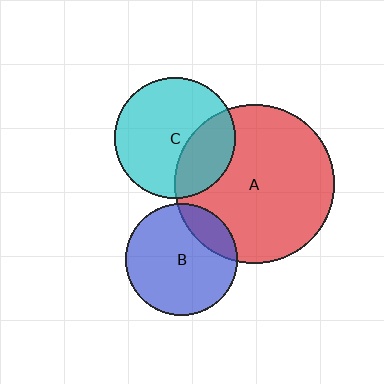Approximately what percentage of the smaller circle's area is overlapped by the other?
Approximately 20%.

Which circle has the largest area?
Circle A (red).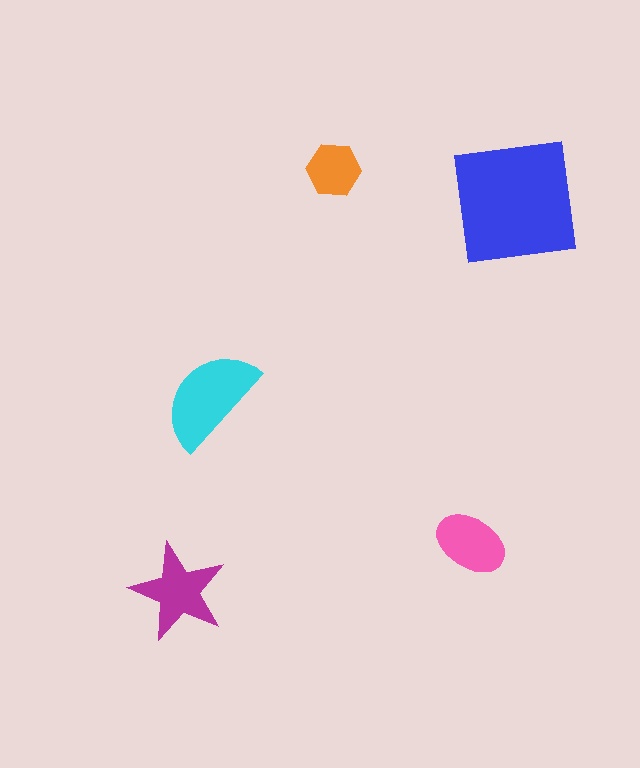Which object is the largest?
The blue square.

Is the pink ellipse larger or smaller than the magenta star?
Smaller.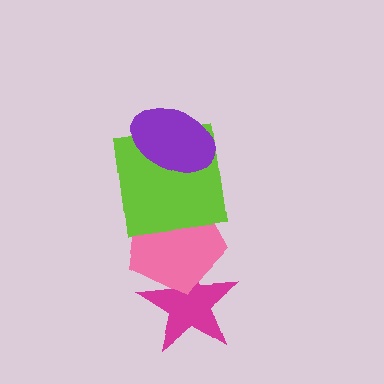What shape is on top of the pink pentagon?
The lime square is on top of the pink pentagon.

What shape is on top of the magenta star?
The pink pentagon is on top of the magenta star.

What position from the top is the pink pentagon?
The pink pentagon is 3rd from the top.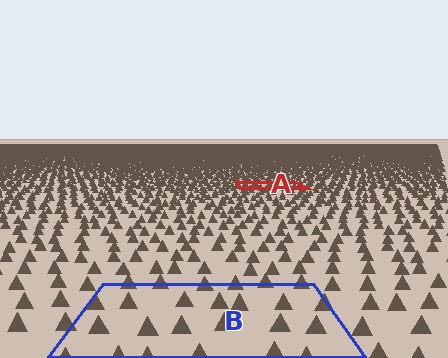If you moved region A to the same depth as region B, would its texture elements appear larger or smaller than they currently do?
They would appear larger. At a closer depth, the same texture elements are projected at a bigger on-screen size.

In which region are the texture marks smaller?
The texture marks are smaller in region A, because it is farther away.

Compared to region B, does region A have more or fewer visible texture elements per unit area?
Region A has more texture elements per unit area — they are packed more densely because it is farther away.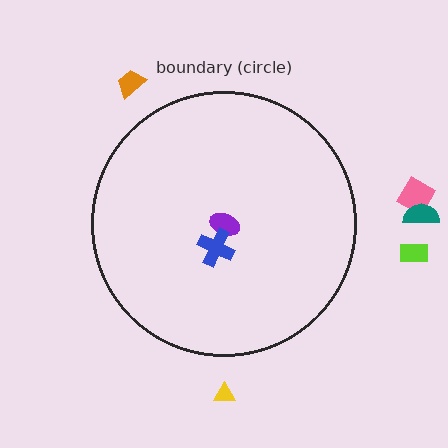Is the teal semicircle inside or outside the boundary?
Outside.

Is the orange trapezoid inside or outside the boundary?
Outside.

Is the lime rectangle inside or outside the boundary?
Outside.